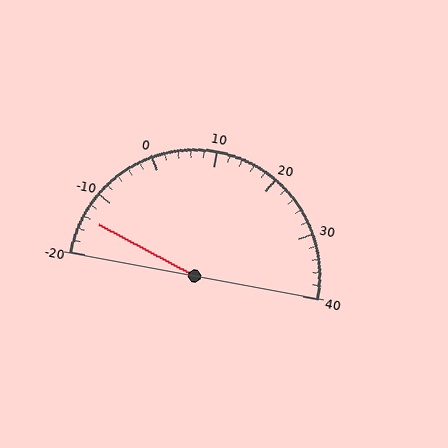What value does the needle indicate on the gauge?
The needle indicates approximately -14.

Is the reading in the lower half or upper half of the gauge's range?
The reading is in the lower half of the range (-20 to 40).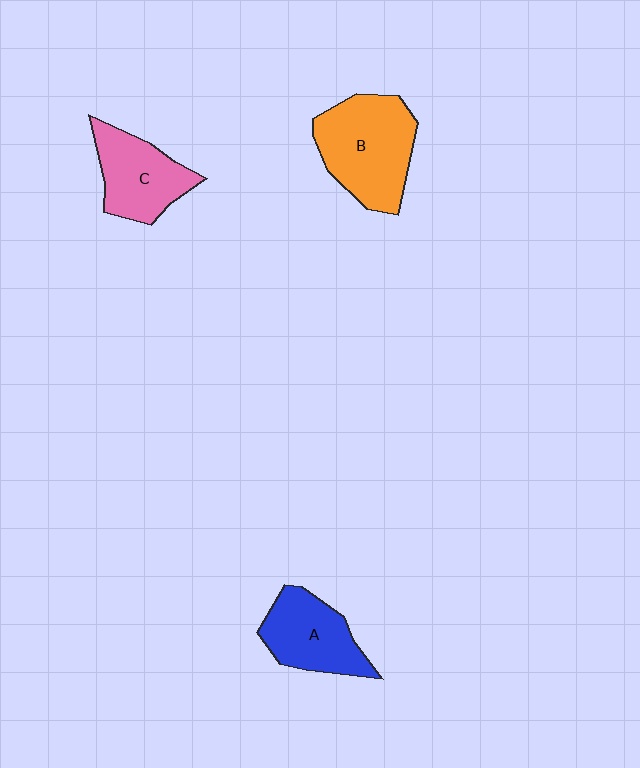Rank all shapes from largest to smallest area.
From largest to smallest: B (orange), C (pink), A (blue).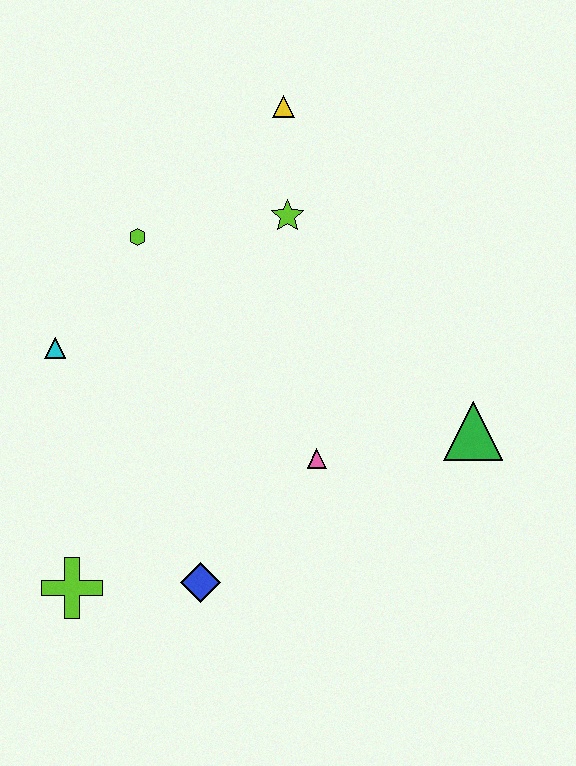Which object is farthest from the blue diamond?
The yellow triangle is farthest from the blue diamond.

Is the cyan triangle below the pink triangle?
No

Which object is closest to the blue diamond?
The lime cross is closest to the blue diamond.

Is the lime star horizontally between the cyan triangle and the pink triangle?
Yes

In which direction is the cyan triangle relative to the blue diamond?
The cyan triangle is above the blue diamond.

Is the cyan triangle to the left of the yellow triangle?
Yes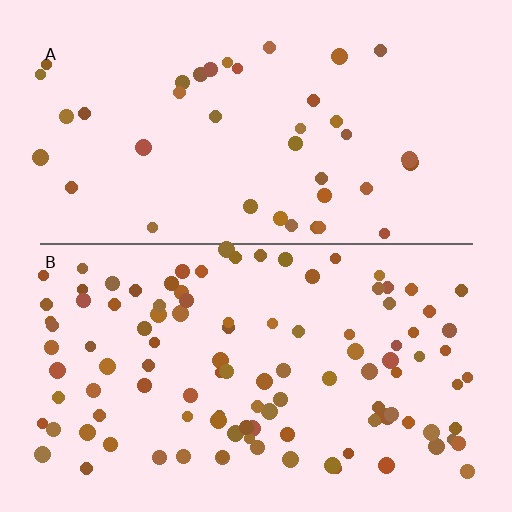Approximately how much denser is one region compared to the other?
Approximately 2.7× — region B over region A.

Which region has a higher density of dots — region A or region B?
B (the bottom).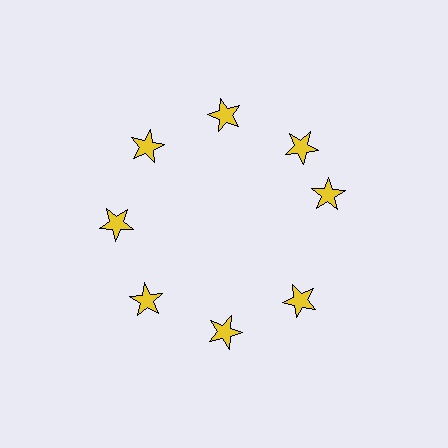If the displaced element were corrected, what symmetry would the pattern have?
It would have 8-fold rotational symmetry — the pattern would map onto itself every 45 degrees.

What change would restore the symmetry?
The symmetry would be restored by rotating it back into even spacing with its neighbors so that all 8 stars sit at equal angles and equal distance from the center.